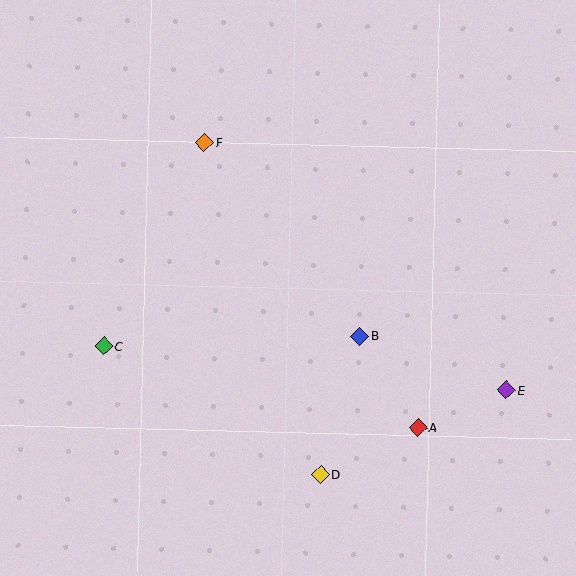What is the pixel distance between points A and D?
The distance between A and D is 108 pixels.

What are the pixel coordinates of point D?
Point D is at (320, 475).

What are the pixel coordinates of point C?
Point C is at (104, 346).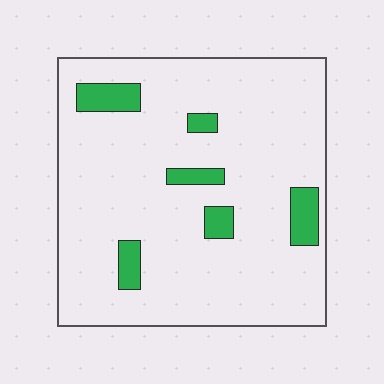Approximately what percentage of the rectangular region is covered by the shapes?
Approximately 10%.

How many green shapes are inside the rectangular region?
6.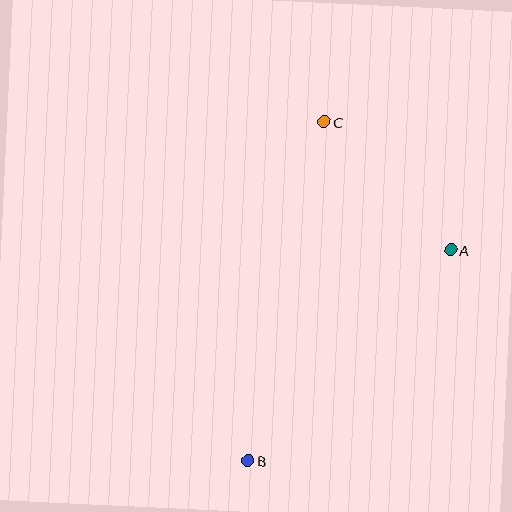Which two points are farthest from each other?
Points B and C are farthest from each other.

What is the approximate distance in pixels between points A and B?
The distance between A and B is approximately 292 pixels.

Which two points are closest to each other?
Points A and C are closest to each other.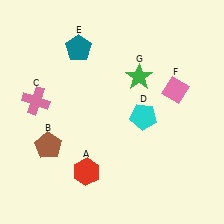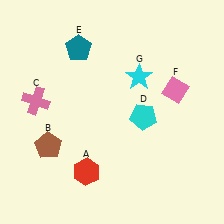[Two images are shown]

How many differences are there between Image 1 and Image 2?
There is 1 difference between the two images.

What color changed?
The star (G) changed from green in Image 1 to cyan in Image 2.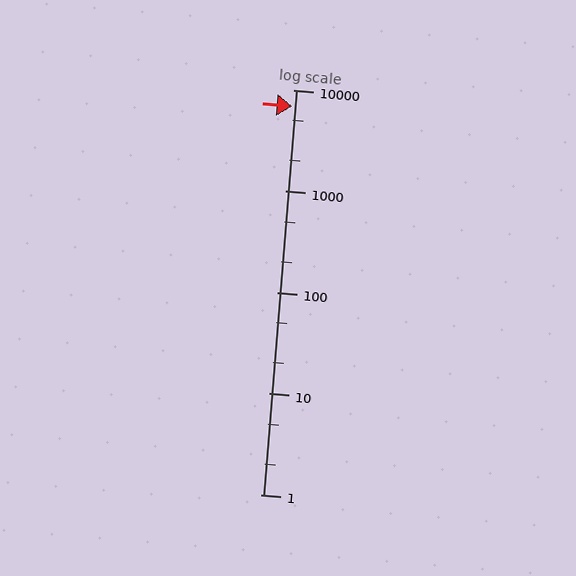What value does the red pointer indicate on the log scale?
The pointer indicates approximately 6900.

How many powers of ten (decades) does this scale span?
The scale spans 4 decades, from 1 to 10000.